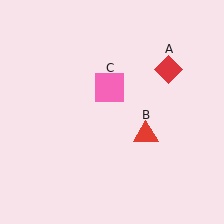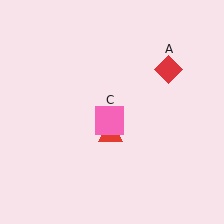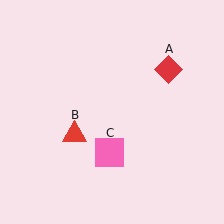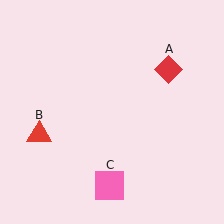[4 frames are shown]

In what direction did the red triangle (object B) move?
The red triangle (object B) moved left.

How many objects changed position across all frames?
2 objects changed position: red triangle (object B), pink square (object C).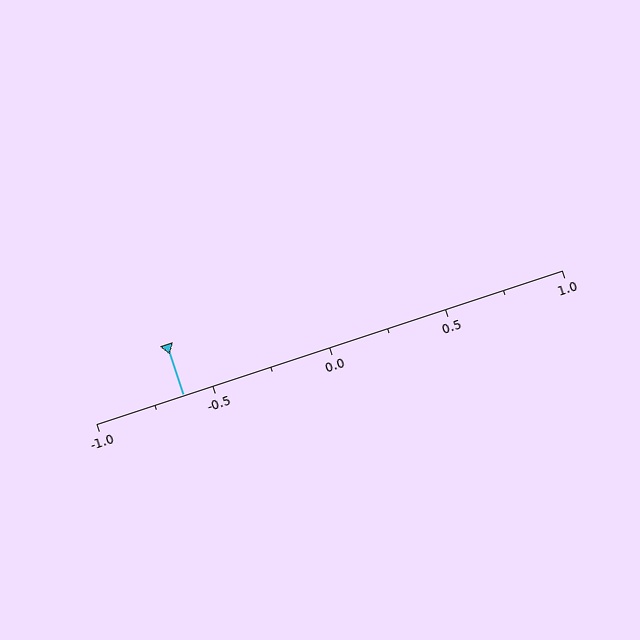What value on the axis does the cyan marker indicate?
The marker indicates approximately -0.62.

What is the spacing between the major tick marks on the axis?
The major ticks are spaced 0.5 apart.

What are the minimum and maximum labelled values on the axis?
The axis runs from -1.0 to 1.0.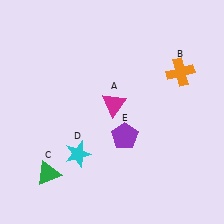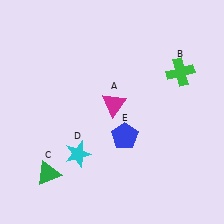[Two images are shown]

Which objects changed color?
B changed from orange to green. E changed from purple to blue.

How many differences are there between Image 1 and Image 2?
There are 2 differences between the two images.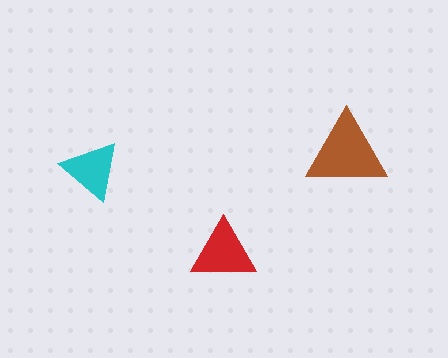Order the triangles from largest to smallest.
the brown one, the red one, the cyan one.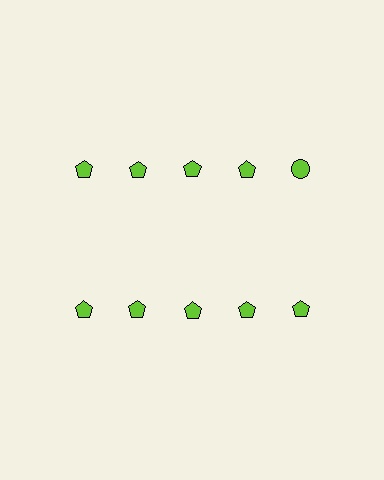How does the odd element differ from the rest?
It has a different shape: circle instead of pentagon.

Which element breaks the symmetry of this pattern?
The lime circle in the top row, rightmost column breaks the symmetry. All other shapes are lime pentagons.